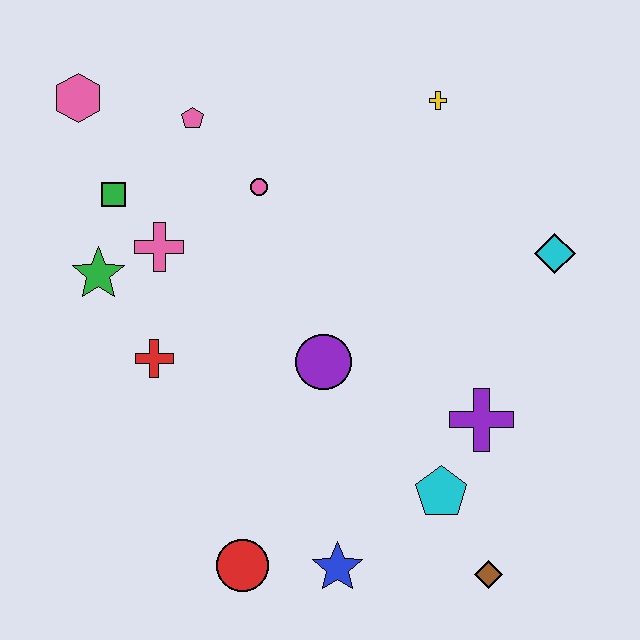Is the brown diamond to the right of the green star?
Yes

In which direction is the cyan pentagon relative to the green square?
The cyan pentagon is to the right of the green square.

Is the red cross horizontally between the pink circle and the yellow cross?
No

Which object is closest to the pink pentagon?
The pink circle is closest to the pink pentagon.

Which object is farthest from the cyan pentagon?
The pink hexagon is farthest from the cyan pentagon.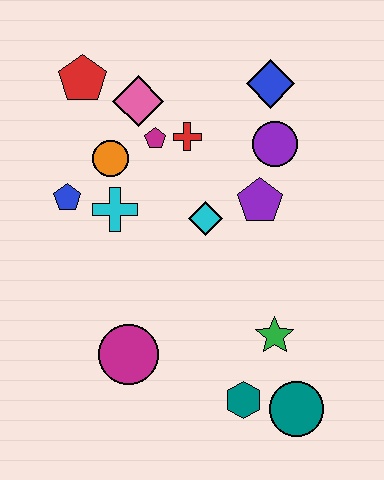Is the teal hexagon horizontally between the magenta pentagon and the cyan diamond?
No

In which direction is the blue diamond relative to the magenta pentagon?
The blue diamond is to the right of the magenta pentagon.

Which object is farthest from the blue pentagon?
The teal circle is farthest from the blue pentagon.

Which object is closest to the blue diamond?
The purple circle is closest to the blue diamond.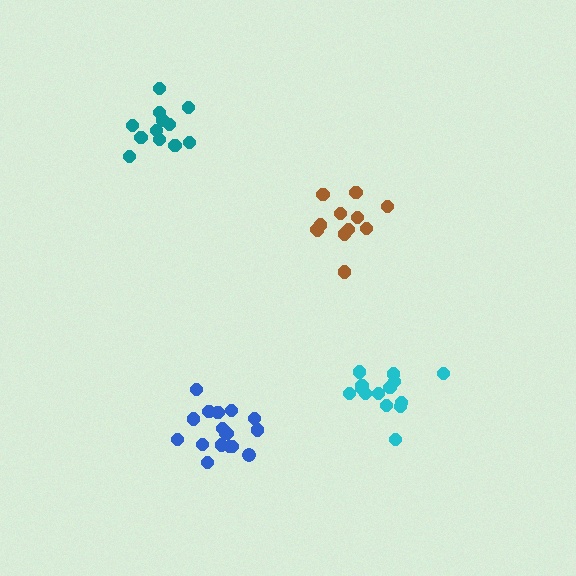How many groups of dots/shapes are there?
There are 4 groups.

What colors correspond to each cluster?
The clusters are colored: teal, cyan, blue, brown.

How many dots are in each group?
Group 1: 12 dots, Group 2: 14 dots, Group 3: 17 dots, Group 4: 12 dots (55 total).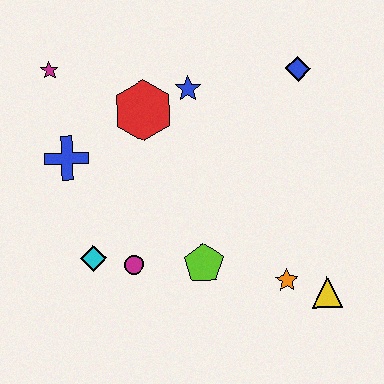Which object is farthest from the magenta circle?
The blue diamond is farthest from the magenta circle.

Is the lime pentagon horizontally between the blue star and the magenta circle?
No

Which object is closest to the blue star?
The red hexagon is closest to the blue star.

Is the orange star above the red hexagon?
No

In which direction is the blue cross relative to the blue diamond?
The blue cross is to the left of the blue diamond.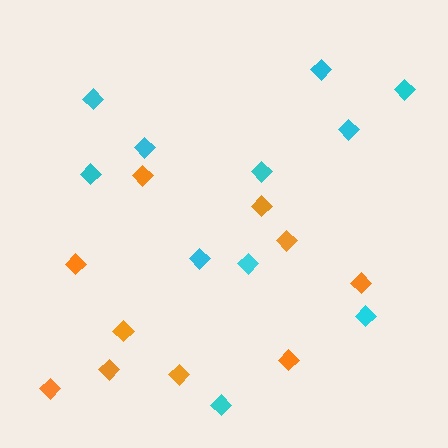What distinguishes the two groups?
There are 2 groups: one group of orange diamonds (10) and one group of cyan diamonds (11).